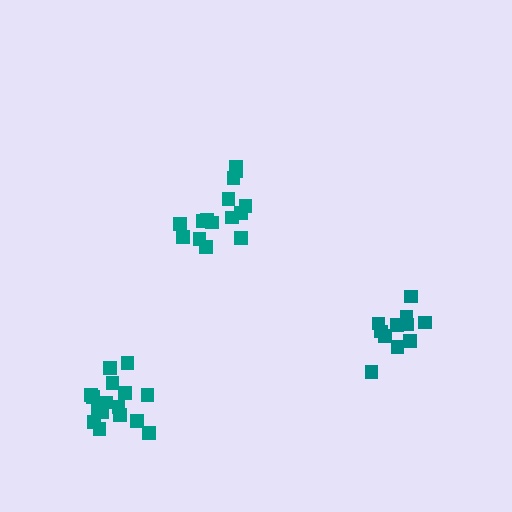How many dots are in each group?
Group 1: 15 dots, Group 2: 16 dots, Group 3: 11 dots (42 total).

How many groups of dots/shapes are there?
There are 3 groups.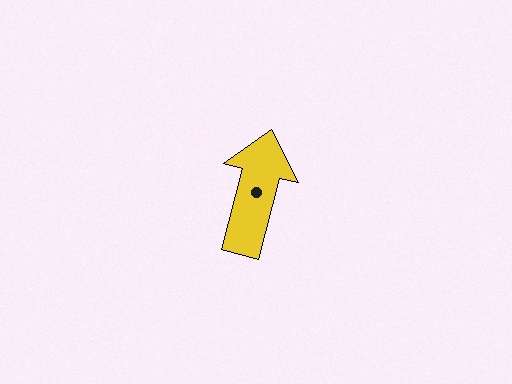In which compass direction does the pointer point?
North.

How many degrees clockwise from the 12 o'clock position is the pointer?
Approximately 14 degrees.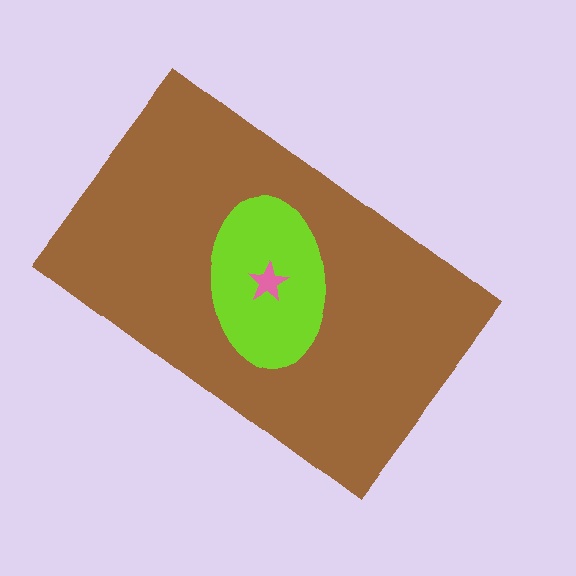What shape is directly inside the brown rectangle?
The lime ellipse.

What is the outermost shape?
The brown rectangle.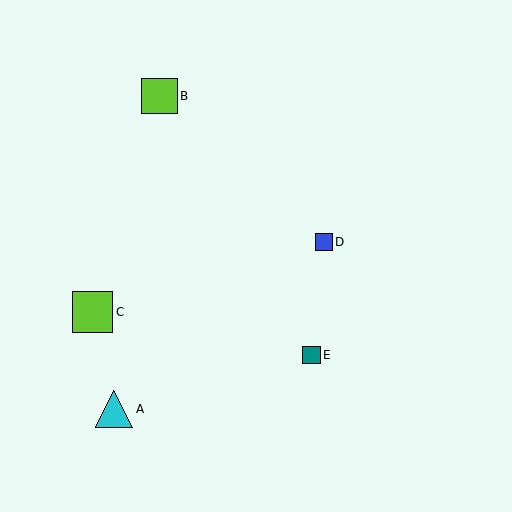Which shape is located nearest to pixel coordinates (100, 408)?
The cyan triangle (labeled A) at (114, 409) is nearest to that location.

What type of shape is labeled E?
Shape E is a teal square.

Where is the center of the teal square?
The center of the teal square is at (311, 355).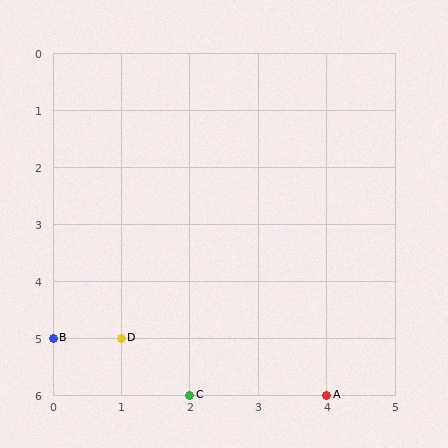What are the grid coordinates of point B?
Point B is at grid coordinates (0, 5).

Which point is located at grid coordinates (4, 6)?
Point A is at (4, 6).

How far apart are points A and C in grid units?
Points A and C are 2 columns apart.